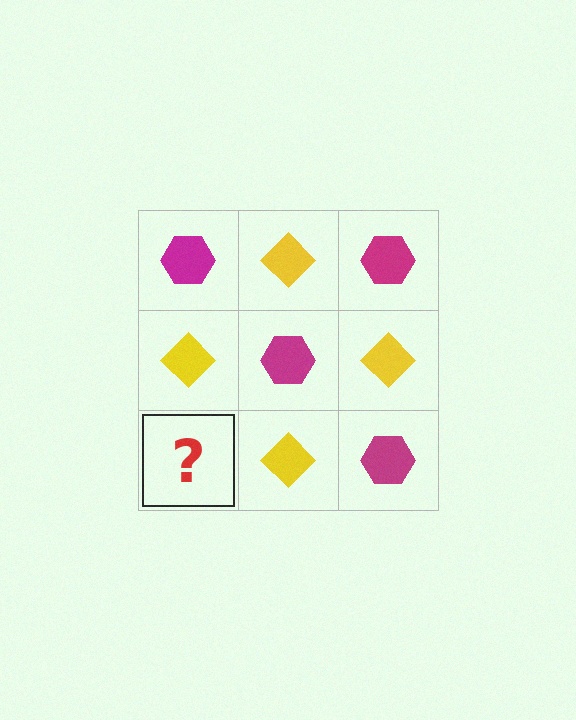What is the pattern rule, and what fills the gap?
The rule is that it alternates magenta hexagon and yellow diamond in a checkerboard pattern. The gap should be filled with a magenta hexagon.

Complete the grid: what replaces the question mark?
The question mark should be replaced with a magenta hexagon.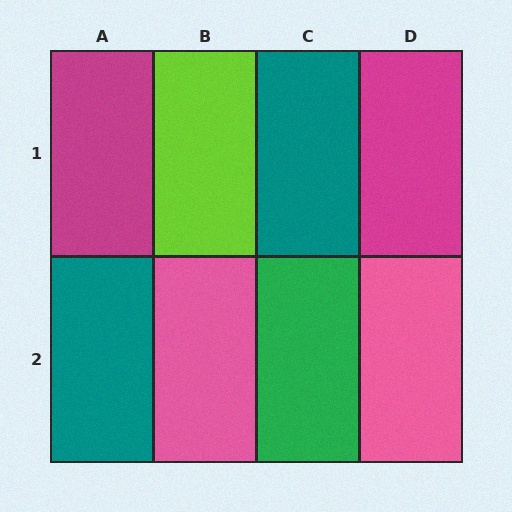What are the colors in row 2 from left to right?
Teal, pink, green, pink.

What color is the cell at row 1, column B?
Lime.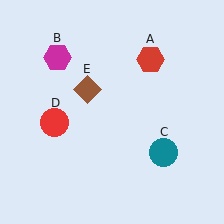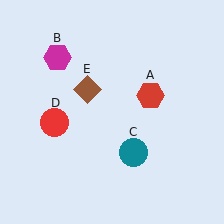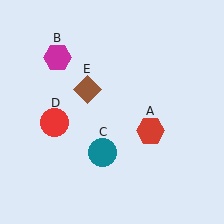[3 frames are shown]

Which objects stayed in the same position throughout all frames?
Magenta hexagon (object B) and red circle (object D) and brown diamond (object E) remained stationary.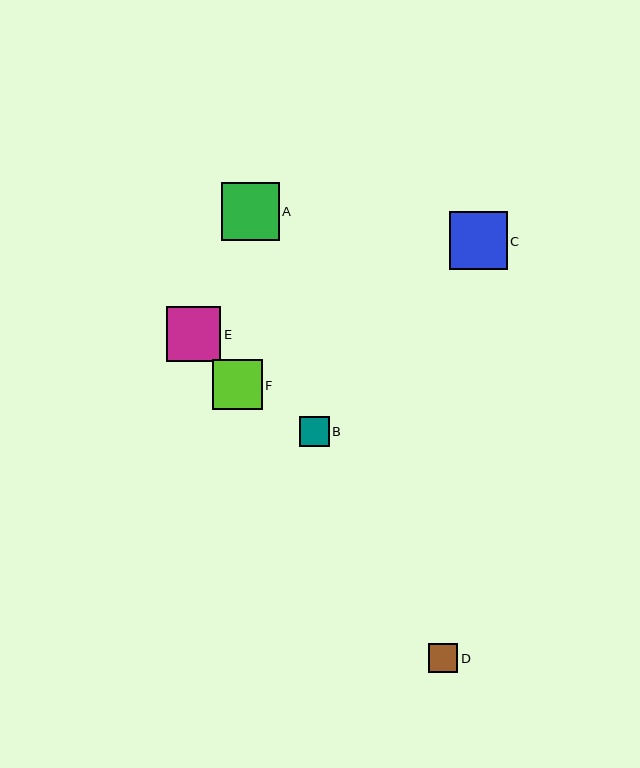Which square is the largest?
Square C is the largest with a size of approximately 58 pixels.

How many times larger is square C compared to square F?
Square C is approximately 1.2 times the size of square F.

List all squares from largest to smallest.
From largest to smallest: C, A, E, F, D, B.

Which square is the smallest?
Square B is the smallest with a size of approximately 30 pixels.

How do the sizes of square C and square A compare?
Square C and square A are approximately the same size.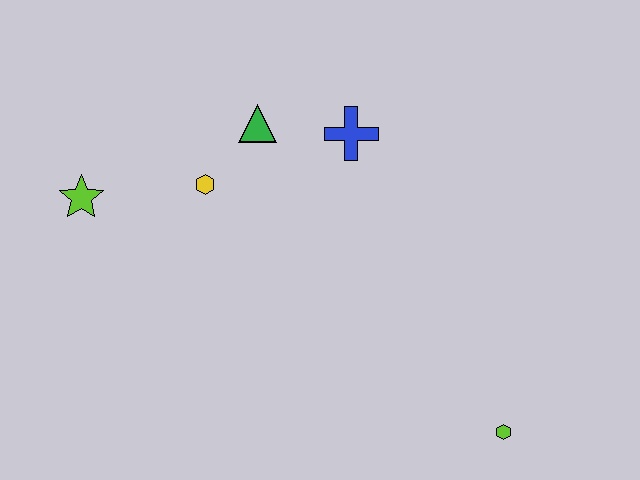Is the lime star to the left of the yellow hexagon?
Yes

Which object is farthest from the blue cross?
The lime hexagon is farthest from the blue cross.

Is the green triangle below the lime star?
No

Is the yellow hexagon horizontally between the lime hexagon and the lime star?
Yes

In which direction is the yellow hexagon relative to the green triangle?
The yellow hexagon is below the green triangle.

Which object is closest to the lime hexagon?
The blue cross is closest to the lime hexagon.